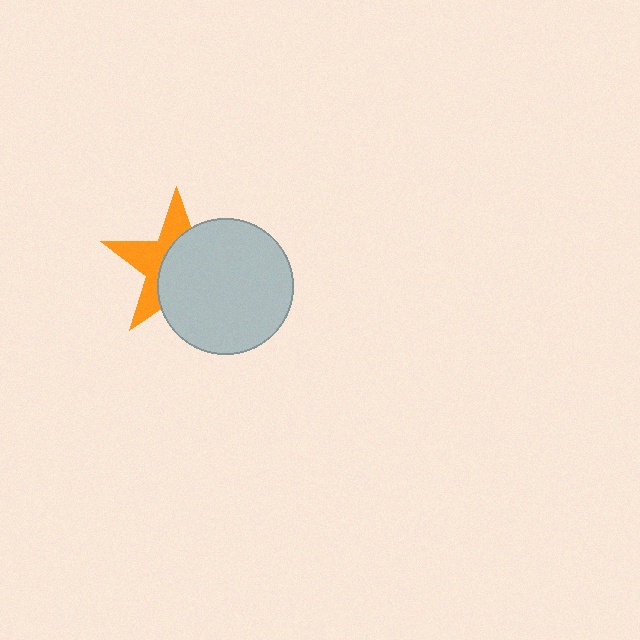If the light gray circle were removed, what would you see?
You would see the complete orange star.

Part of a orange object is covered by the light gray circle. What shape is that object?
It is a star.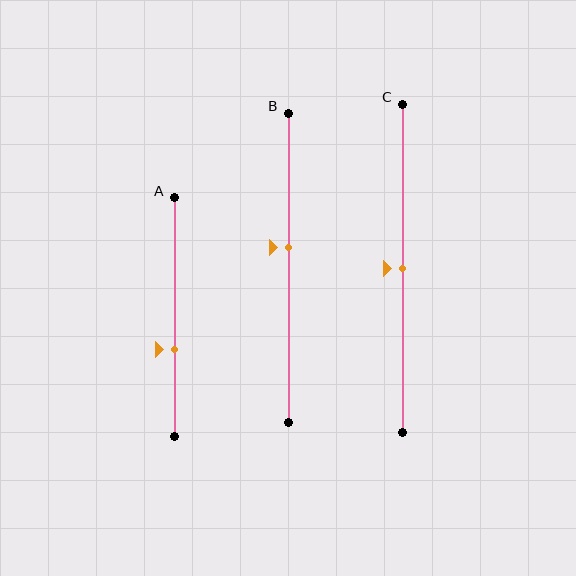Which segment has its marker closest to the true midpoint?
Segment C has its marker closest to the true midpoint.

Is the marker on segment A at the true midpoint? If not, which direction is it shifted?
No, the marker on segment A is shifted downward by about 14% of the segment length.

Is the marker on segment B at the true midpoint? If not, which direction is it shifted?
No, the marker on segment B is shifted upward by about 7% of the segment length.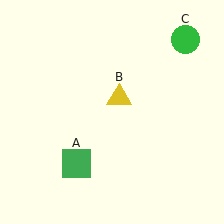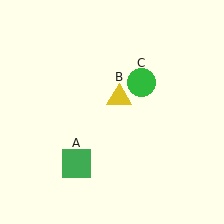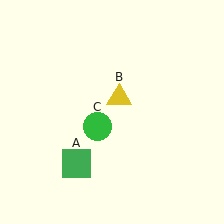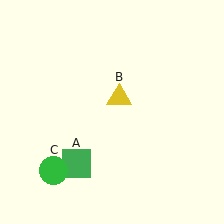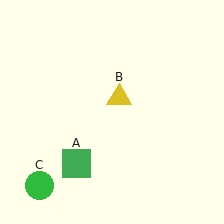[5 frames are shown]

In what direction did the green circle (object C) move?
The green circle (object C) moved down and to the left.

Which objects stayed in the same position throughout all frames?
Green square (object A) and yellow triangle (object B) remained stationary.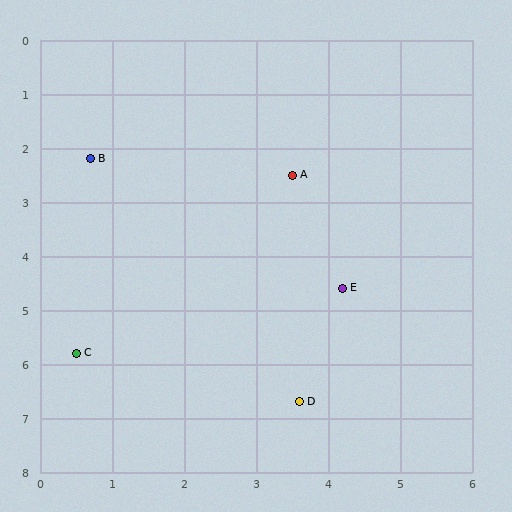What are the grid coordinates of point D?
Point D is at approximately (3.6, 6.7).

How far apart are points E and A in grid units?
Points E and A are about 2.2 grid units apart.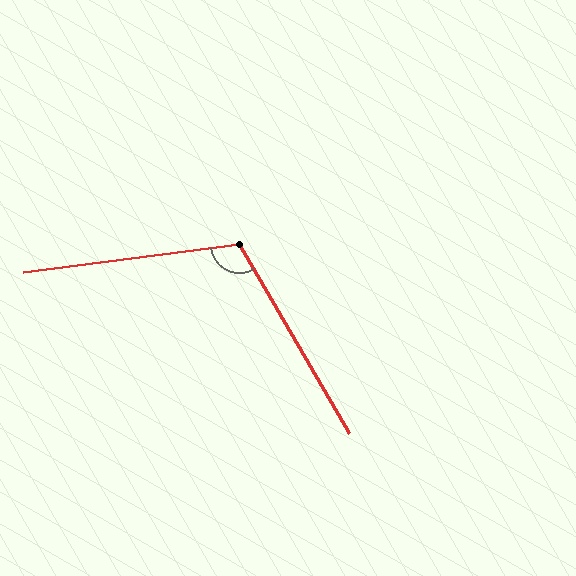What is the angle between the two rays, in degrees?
Approximately 113 degrees.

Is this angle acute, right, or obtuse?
It is obtuse.